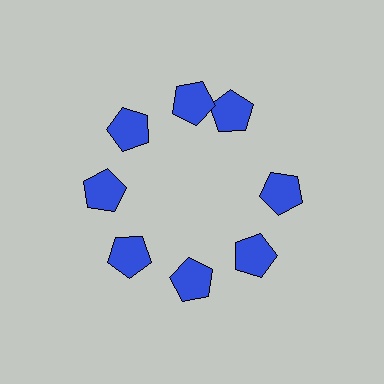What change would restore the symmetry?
The symmetry would be restored by rotating it back into even spacing with its neighbors so that all 8 pentagons sit at equal angles and equal distance from the center.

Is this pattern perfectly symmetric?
No. The 8 blue pentagons are arranged in a ring, but one element near the 2 o'clock position is rotated out of alignment along the ring, breaking the 8-fold rotational symmetry.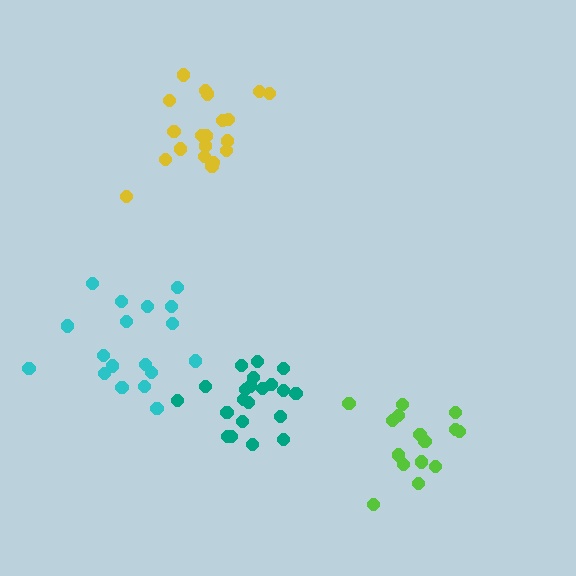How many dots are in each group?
Group 1: 15 dots, Group 2: 21 dots, Group 3: 18 dots, Group 4: 21 dots (75 total).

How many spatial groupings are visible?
There are 4 spatial groupings.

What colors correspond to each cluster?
The clusters are colored: lime, teal, cyan, yellow.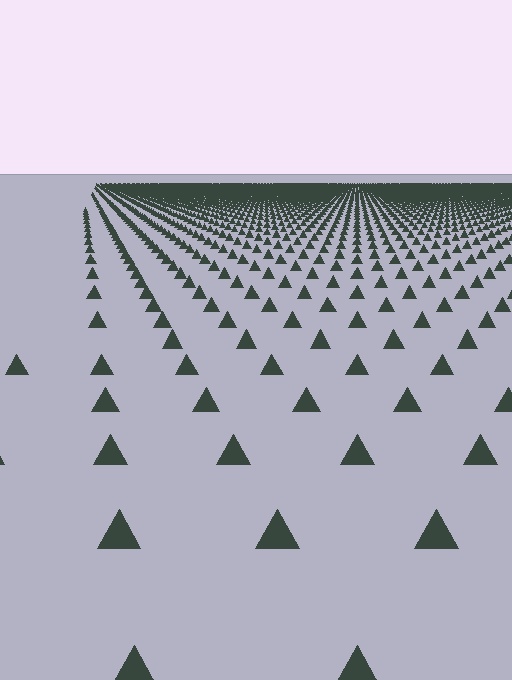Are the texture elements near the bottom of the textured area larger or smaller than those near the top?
Larger. Near the bottom, elements are closer to the viewer and appear at a bigger on-screen size.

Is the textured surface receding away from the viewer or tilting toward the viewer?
The surface is receding away from the viewer. Texture elements get smaller and denser toward the top.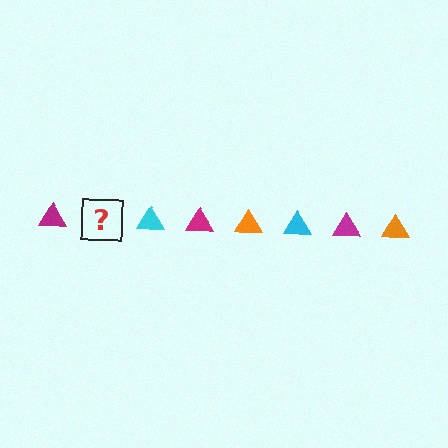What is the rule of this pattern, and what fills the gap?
The rule is that the pattern cycles through magenta, orange, cyan triangles. The gap should be filled with an orange triangle.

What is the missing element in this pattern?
The missing element is an orange triangle.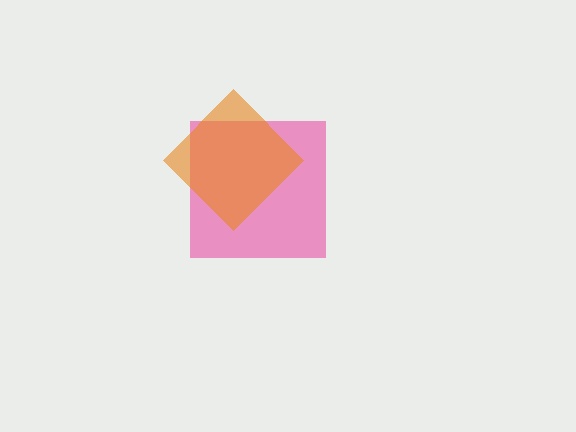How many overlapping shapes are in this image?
There are 2 overlapping shapes in the image.